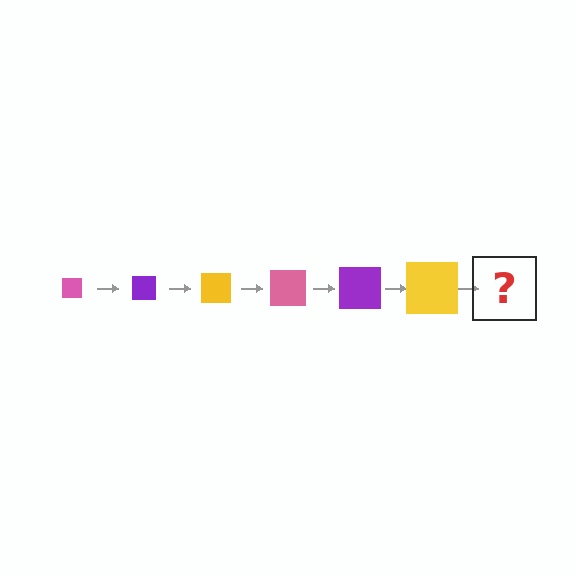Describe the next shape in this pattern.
It should be a pink square, larger than the previous one.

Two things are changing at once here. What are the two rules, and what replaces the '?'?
The two rules are that the square grows larger each step and the color cycles through pink, purple, and yellow. The '?' should be a pink square, larger than the previous one.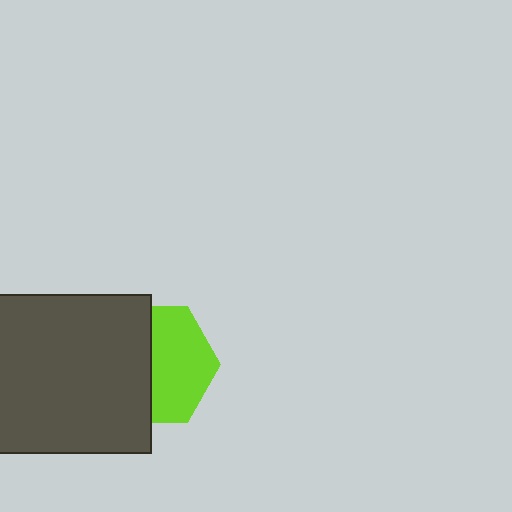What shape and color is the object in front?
The object in front is a dark gray square.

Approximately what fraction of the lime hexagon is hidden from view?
Roughly 48% of the lime hexagon is hidden behind the dark gray square.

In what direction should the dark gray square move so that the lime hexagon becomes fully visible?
The dark gray square should move left. That is the shortest direction to clear the overlap and leave the lime hexagon fully visible.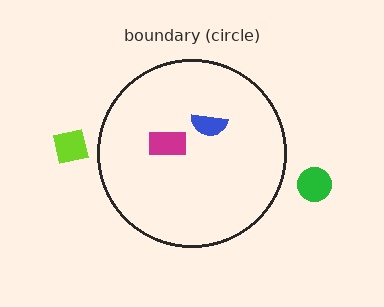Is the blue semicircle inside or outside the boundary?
Inside.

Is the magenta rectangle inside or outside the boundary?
Inside.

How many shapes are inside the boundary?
2 inside, 2 outside.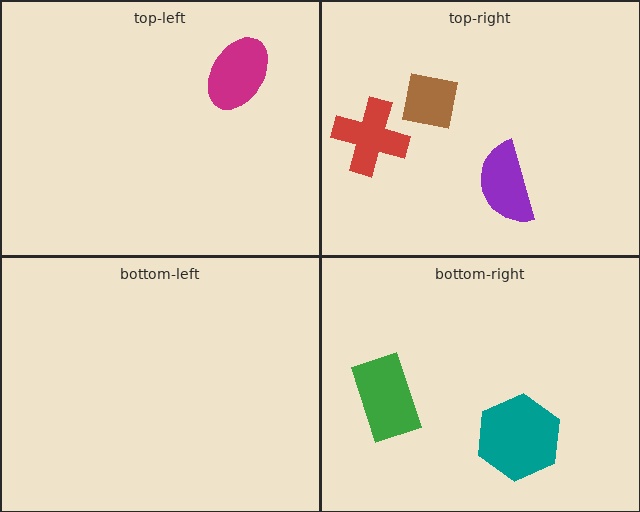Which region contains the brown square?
The top-right region.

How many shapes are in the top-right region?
3.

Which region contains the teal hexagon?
The bottom-right region.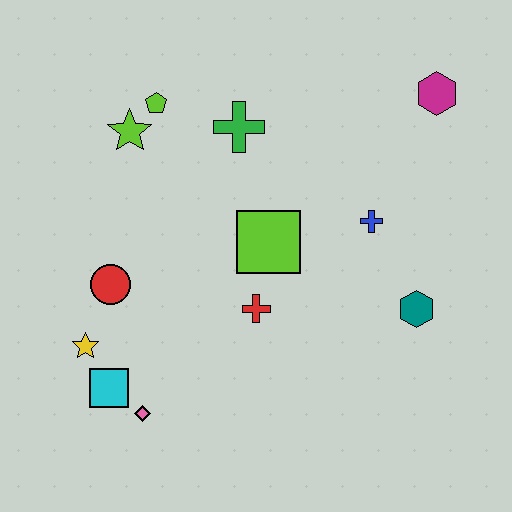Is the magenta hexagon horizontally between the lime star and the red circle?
No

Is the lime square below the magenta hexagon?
Yes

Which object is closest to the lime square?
The red cross is closest to the lime square.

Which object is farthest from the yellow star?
The magenta hexagon is farthest from the yellow star.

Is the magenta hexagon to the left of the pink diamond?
No